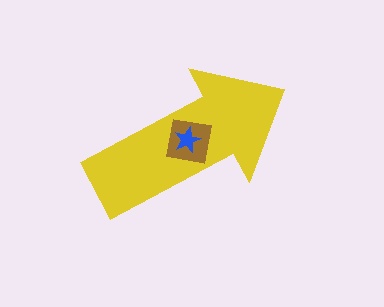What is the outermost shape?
The yellow arrow.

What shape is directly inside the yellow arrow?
The brown square.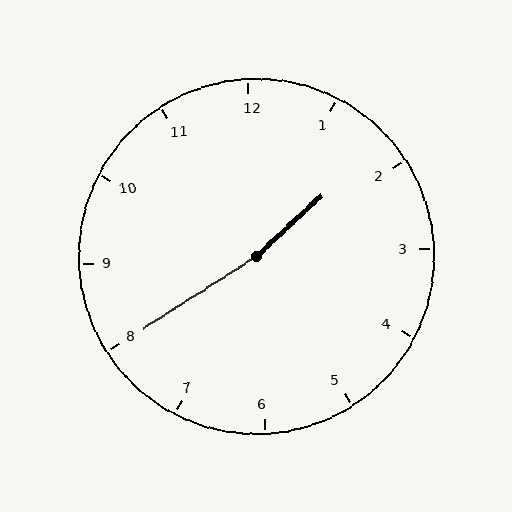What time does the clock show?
1:40.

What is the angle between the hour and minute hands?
Approximately 170 degrees.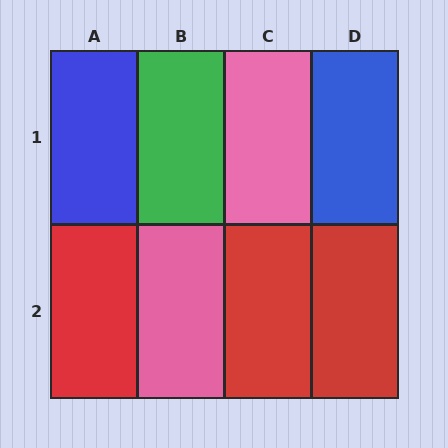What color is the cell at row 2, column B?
Pink.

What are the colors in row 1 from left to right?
Blue, green, pink, blue.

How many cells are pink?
2 cells are pink.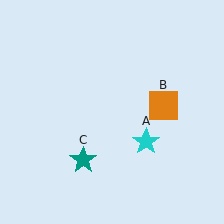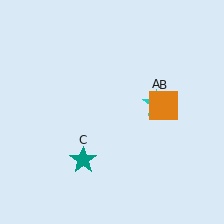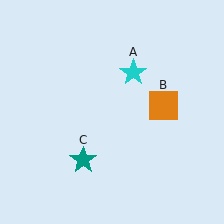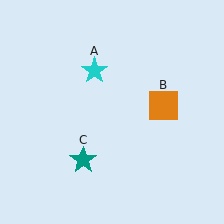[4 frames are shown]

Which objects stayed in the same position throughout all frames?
Orange square (object B) and teal star (object C) remained stationary.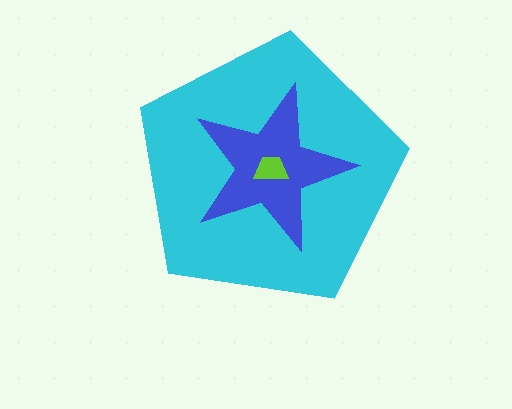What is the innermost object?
The lime trapezoid.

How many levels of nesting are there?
3.